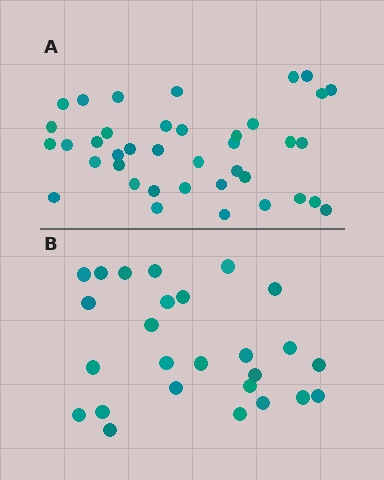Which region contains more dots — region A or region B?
Region A (the top region) has more dots.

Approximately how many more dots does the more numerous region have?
Region A has approximately 15 more dots than region B.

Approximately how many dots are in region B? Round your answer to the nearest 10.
About 30 dots. (The exact count is 26, which rounds to 30.)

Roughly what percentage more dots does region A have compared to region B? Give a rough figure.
About 50% more.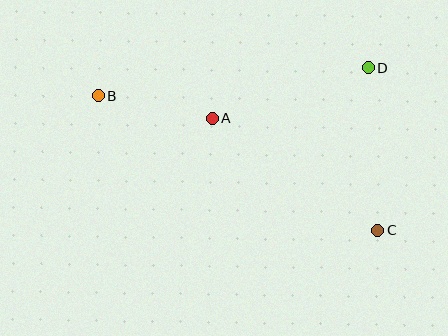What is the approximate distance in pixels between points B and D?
The distance between B and D is approximately 272 pixels.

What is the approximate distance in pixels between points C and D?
The distance between C and D is approximately 163 pixels.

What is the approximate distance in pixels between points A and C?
The distance between A and C is approximately 201 pixels.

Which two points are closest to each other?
Points A and B are closest to each other.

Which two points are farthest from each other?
Points B and C are farthest from each other.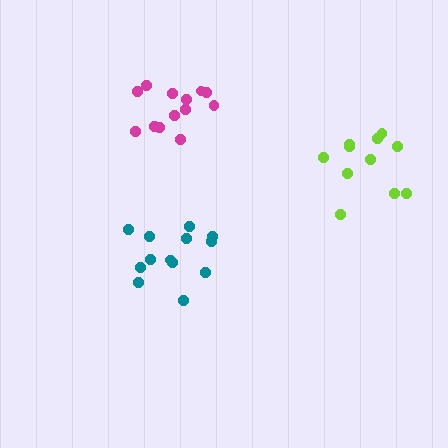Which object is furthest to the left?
The teal cluster is leftmost.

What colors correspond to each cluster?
The clusters are colored: teal, lime, magenta.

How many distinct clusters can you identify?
There are 3 distinct clusters.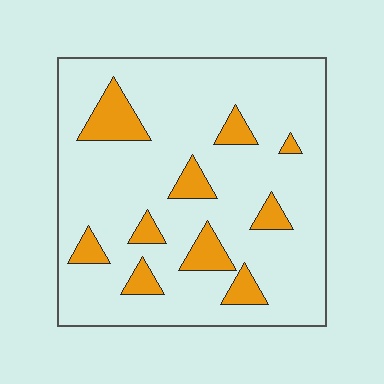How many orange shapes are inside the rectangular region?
10.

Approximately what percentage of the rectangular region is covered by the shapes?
Approximately 15%.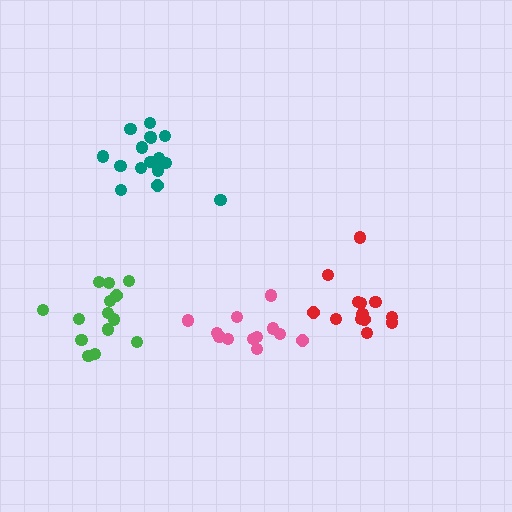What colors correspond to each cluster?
The clusters are colored: green, red, teal, pink.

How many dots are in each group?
Group 1: 14 dots, Group 2: 13 dots, Group 3: 16 dots, Group 4: 12 dots (55 total).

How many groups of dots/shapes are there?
There are 4 groups.